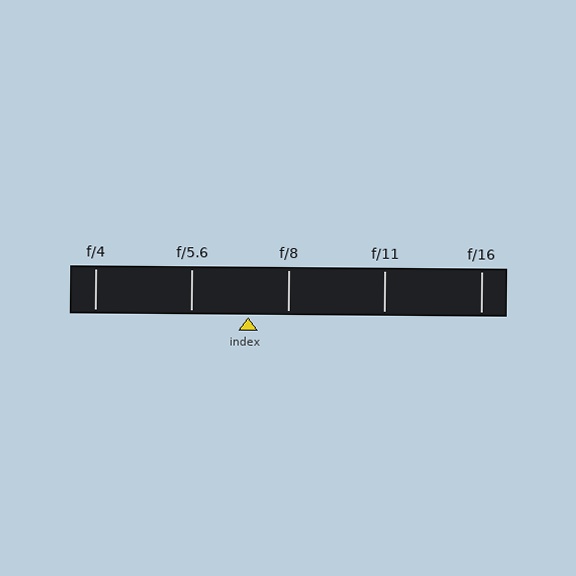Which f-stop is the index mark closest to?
The index mark is closest to f/8.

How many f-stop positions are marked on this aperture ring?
There are 5 f-stop positions marked.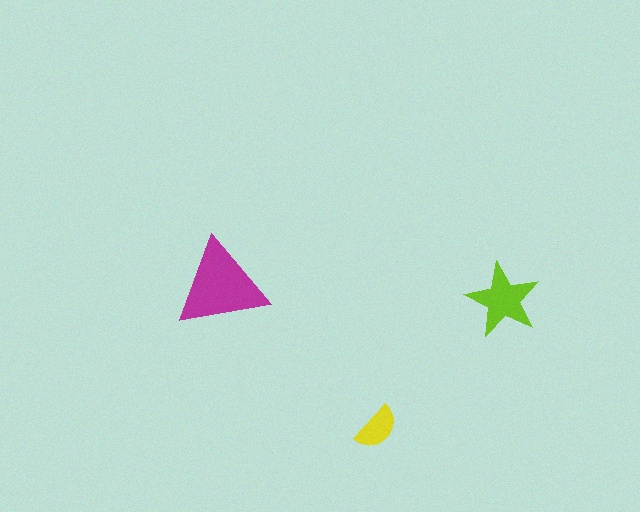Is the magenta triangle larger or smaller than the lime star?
Larger.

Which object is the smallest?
The yellow semicircle.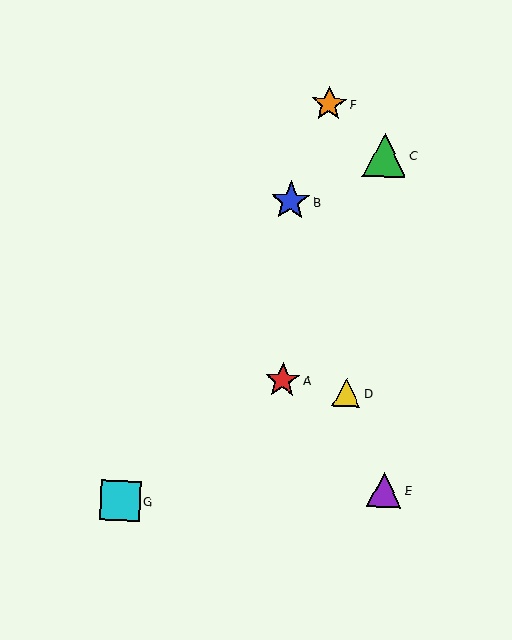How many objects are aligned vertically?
2 objects (A, B) are aligned vertically.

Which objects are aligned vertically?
Objects A, B are aligned vertically.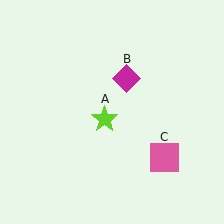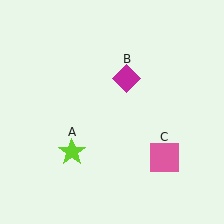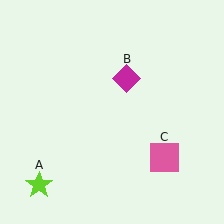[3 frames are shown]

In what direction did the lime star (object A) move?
The lime star (object A) moved down and to the left.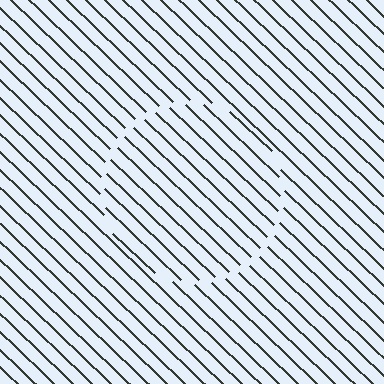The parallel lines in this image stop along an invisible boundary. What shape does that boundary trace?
An illusory circle. The interior of the shape contains the same grating, shifted by half a period — the contour is defined by the phase discontinuity where line-ends from the inner and outer gratings abut.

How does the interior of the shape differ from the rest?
The interior of the shape contains the same grating, shifted by half a period — the contour is defined by the phase discontinuity where line-ends from the inner and outer gratings abut.